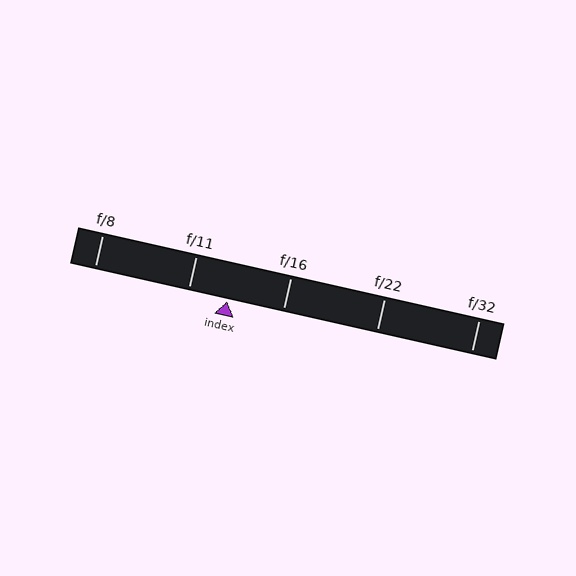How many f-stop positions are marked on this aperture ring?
There are 5 f-stop positions marked.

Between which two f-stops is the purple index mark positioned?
The index mark is between f/11 and f/16.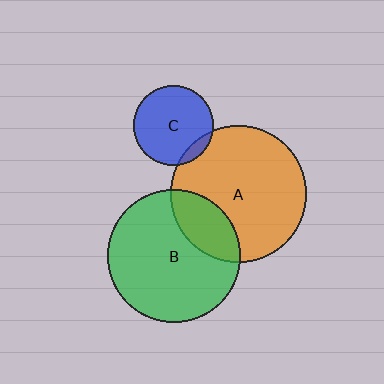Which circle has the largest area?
Circle A (orange).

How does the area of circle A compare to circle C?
Approximately 2.9 times.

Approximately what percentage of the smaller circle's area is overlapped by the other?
Approximately 10%.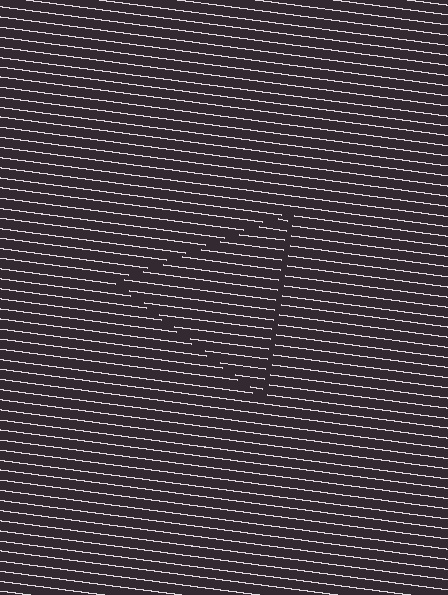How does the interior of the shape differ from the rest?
The interior of the shape contains the same grating, shifted by half a period — the contour is defined by the phase discontinuity where line-ends from the inner and outer gratings abut.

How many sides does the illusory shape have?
3 sides — the line-ends trace a triangle.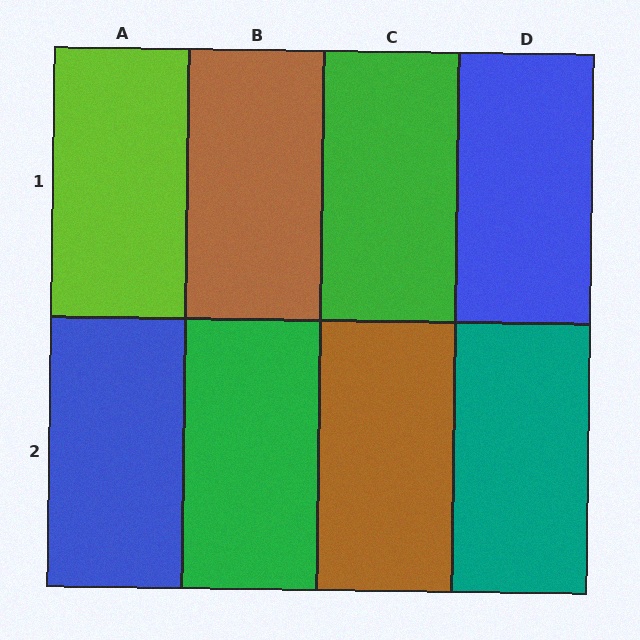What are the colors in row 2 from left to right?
Blue, green, brown, teal.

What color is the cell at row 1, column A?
Lime.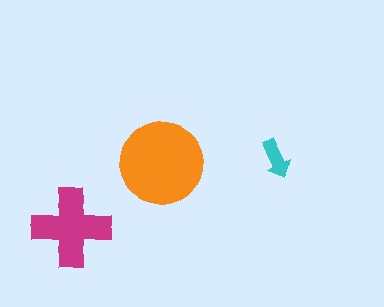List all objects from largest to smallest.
The orange circle, the magenta cross, the cyan arrow.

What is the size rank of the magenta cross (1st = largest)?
2nd.